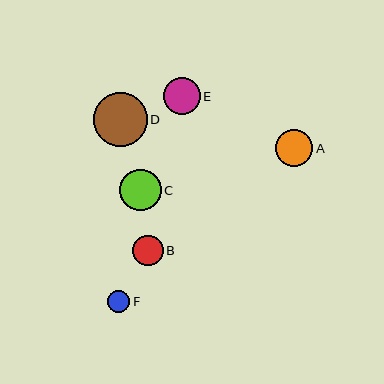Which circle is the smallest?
Circle F is the smallest with a size of approximately 22 pixels.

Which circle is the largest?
Circle D is the largest with a size of approximately 54 pixels.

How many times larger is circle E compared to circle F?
Circle E is approximately 1.7 times the size of circle F.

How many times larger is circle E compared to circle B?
Circle E is approximately 1.2 times the size of circle B.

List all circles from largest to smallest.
From largest to smallest: D, C, E, A, B, F.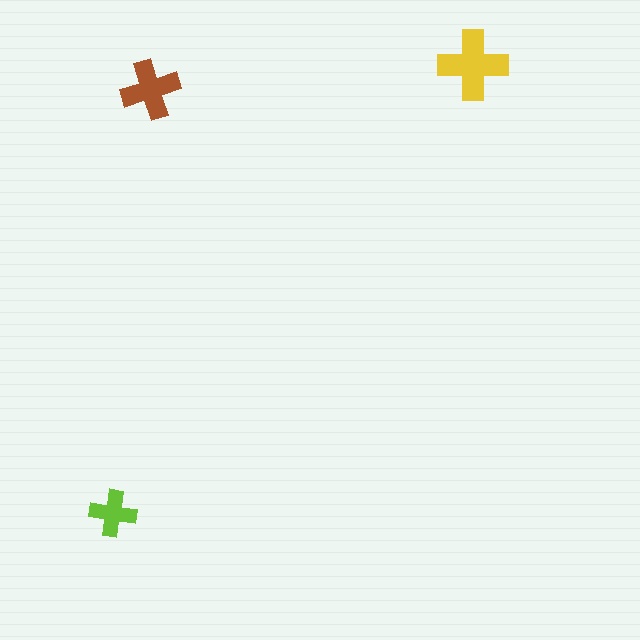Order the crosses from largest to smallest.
the yellow one, the brown one, the lime one.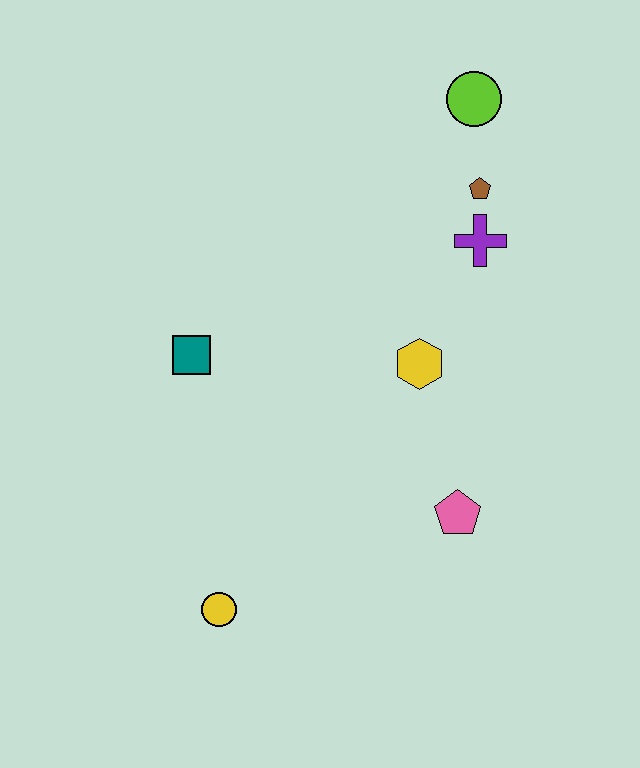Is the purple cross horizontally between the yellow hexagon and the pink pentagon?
No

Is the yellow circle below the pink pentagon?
Yes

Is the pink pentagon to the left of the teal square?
No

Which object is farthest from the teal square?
The lime circle is farthest from the teal square.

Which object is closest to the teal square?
The yellow hexagon is closest to the teal square.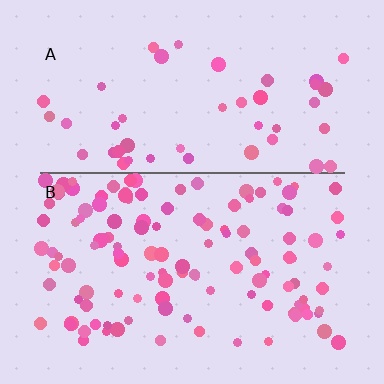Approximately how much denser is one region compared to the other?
Approximately 2.5× — region B over region A.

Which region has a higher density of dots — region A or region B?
B (the bottom).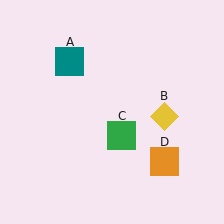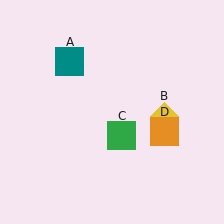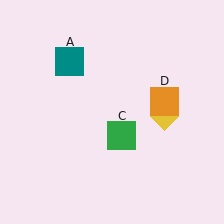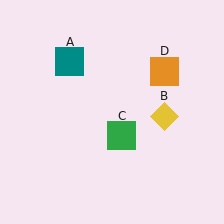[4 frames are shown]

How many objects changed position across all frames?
1 object changed position: orange square (object D).